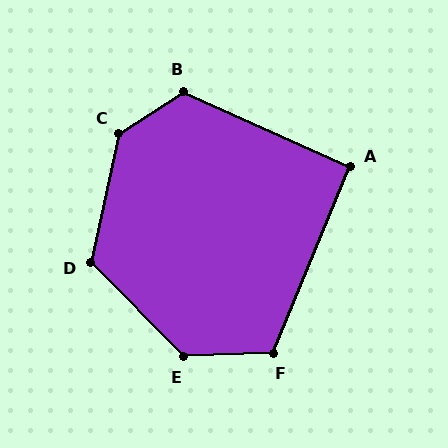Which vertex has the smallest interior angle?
A, at approximately 92 degrees.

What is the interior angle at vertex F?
Approximately 114 degrees (obtuse).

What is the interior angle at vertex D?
Approximately 123 degrees (obtuse).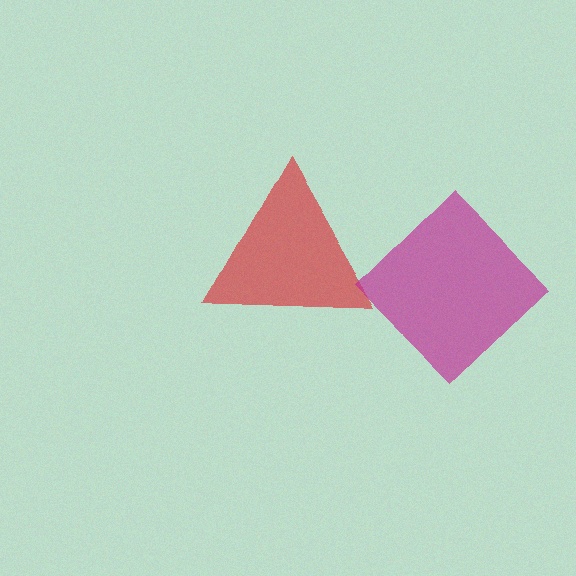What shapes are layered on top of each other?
The layered shapes are: a red triangle, a magenta diamond.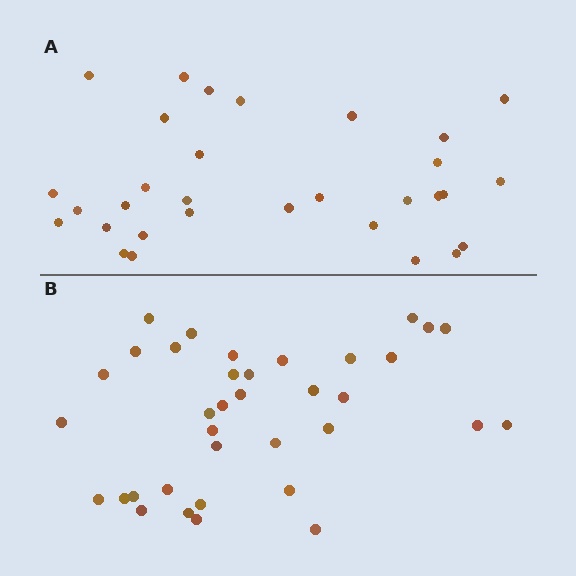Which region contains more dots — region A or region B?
Region B (the bottom region) has more dots.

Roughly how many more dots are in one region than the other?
Region B has about 5 more dots than region A.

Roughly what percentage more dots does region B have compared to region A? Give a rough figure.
About 15% more.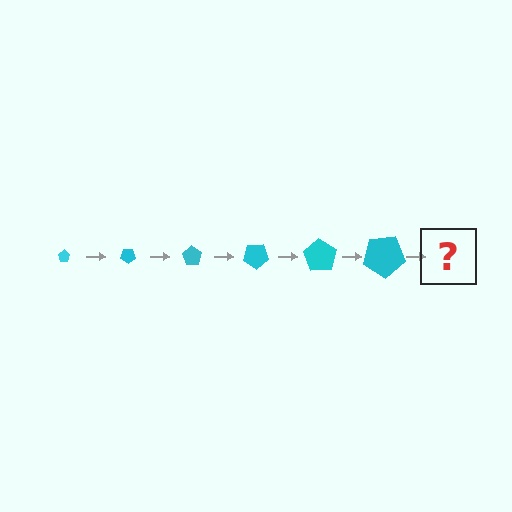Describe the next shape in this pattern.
It should be a pentagon, larger than the previous one and rotated 210 degrees from the start.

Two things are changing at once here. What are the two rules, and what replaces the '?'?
The two rules are that the pentagon grows larger each step and it rotates 35 degrees each step. The '?' should be a pentagon, larger than the previous one and rotated 210 degrees from the start.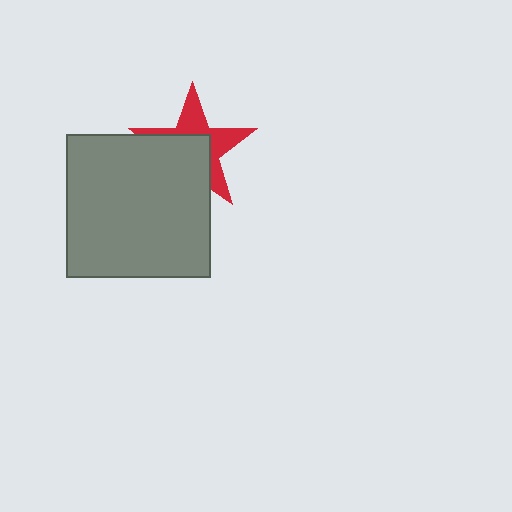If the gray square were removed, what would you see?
You would see the complete red star.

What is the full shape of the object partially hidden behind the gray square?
The partially hidden object is a red star.